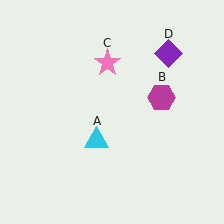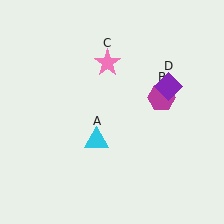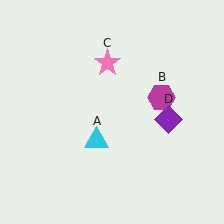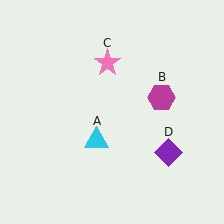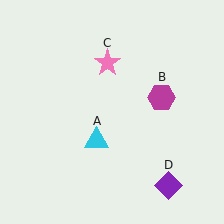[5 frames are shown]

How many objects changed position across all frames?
1 object changed position: purple diamond (object D).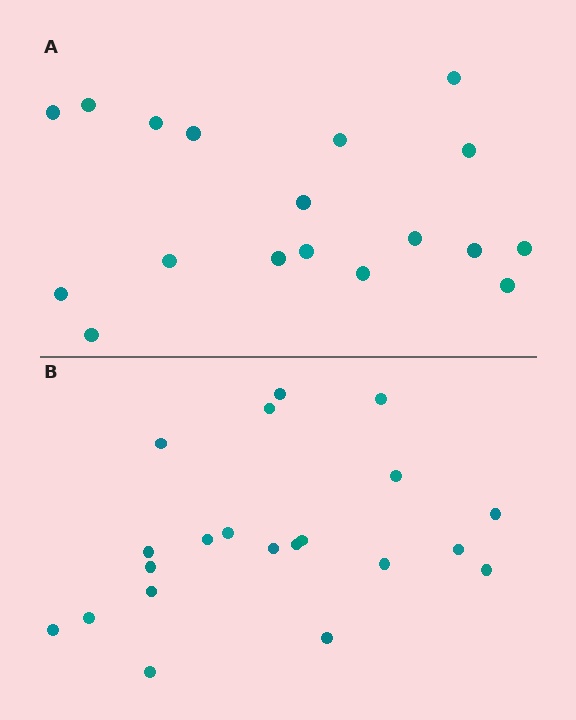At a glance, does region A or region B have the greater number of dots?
Region B (the bottom region) has more dots.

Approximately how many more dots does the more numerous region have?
Region B has just a few more — roughly 2 or 3 more dots than region A.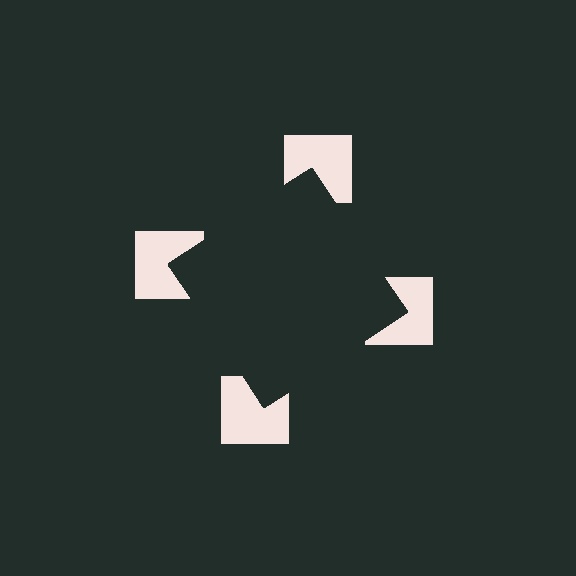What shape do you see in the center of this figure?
An illusory square — its edges are inferred from the aligned wedge cuts in the notched squares, not physically drawn.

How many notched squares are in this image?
There are 4 — one at each vertex of the illusory square.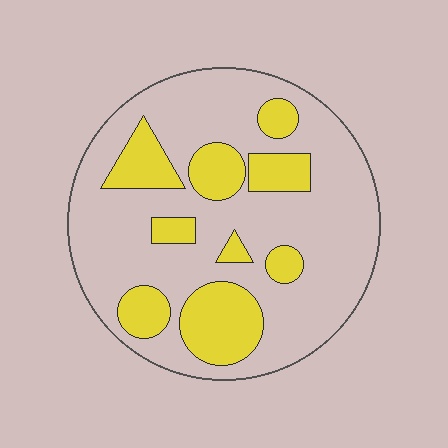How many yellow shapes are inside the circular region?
9.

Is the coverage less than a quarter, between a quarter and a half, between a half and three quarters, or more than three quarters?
Between a quarter and a half.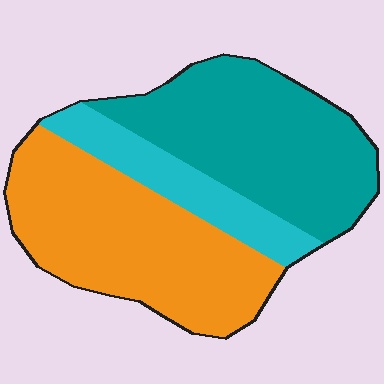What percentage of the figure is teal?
Teal takes up about two fifths (2/5) of the figure.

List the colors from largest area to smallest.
From largest to smallest: orange, teal, cyan.